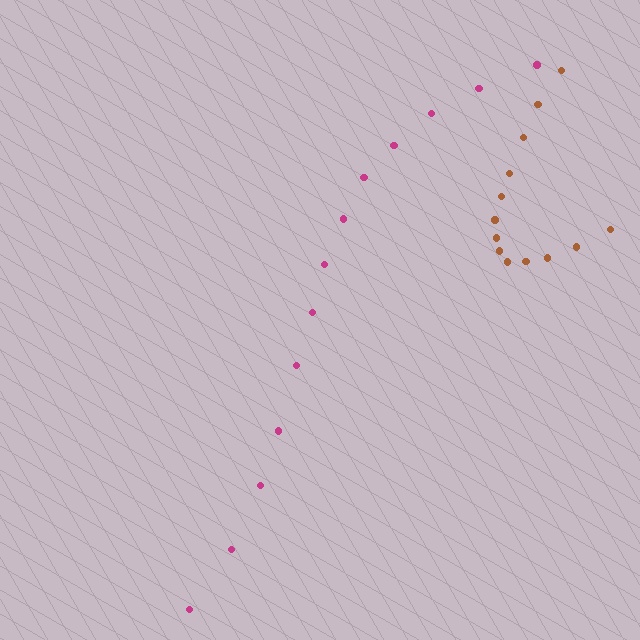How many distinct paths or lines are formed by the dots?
There are 2 distinct paths.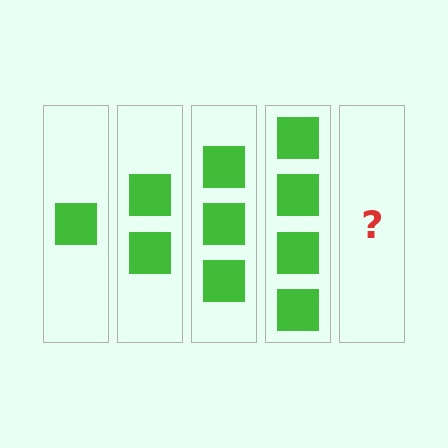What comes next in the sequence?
The next element should be 5 squares.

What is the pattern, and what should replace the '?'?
The pattern is that each step adds one more square. The '?' should be 5 squares.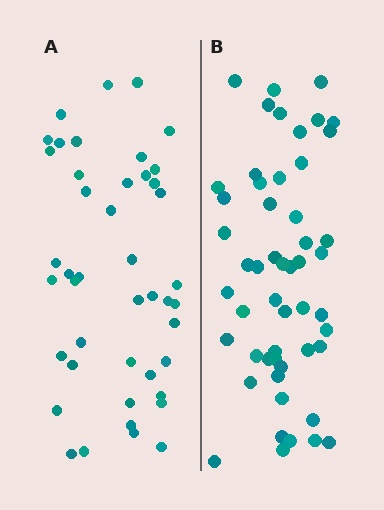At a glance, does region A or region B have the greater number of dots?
Region B (the right region) has more dots.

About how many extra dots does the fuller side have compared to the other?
Region B has roughly 8 or so more dots than region A.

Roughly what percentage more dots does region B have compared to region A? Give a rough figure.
About 20% more.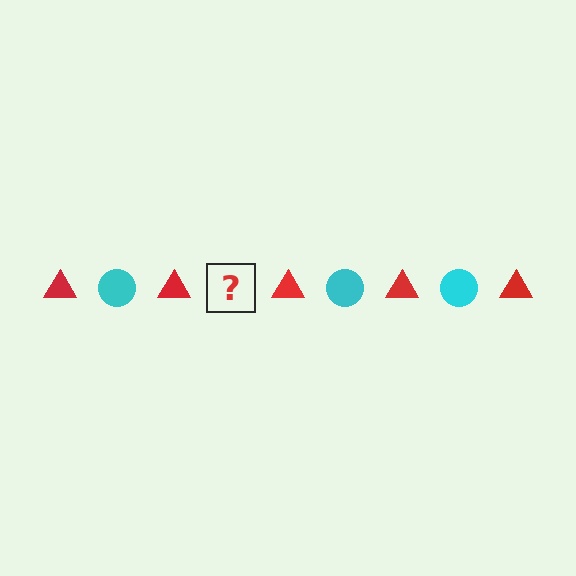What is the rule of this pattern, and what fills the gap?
The rule is that the pattern alternates between red triangle and cyan circle. The gap should be filled with a cyan circle.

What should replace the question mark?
The question mark should be replaced with a cyan circle.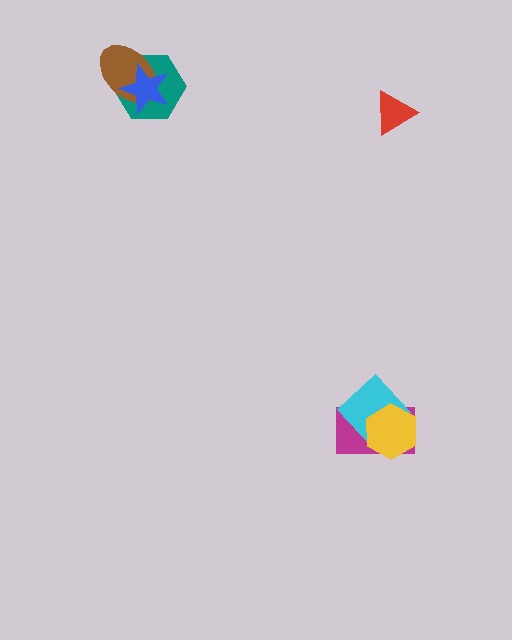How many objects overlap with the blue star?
2 objects overlap with the blue star.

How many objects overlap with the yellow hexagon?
2 objects overlap with the yellow hexagon.